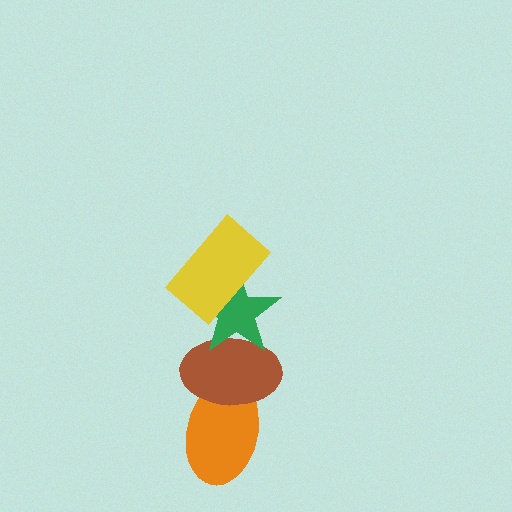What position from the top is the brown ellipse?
The brown ellipse is 3rd from the top.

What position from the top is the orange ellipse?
The orange ellipse is 4th from the top.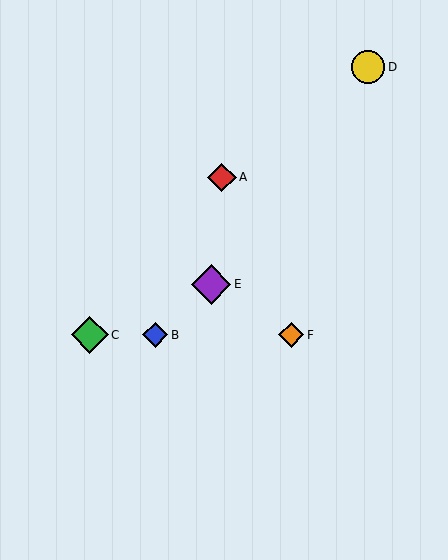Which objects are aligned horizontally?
Objects B, C, F are aligned horizontally.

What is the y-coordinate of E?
Object E is at y≈284.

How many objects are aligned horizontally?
3 objects (B, C, F) are aligned horizontally.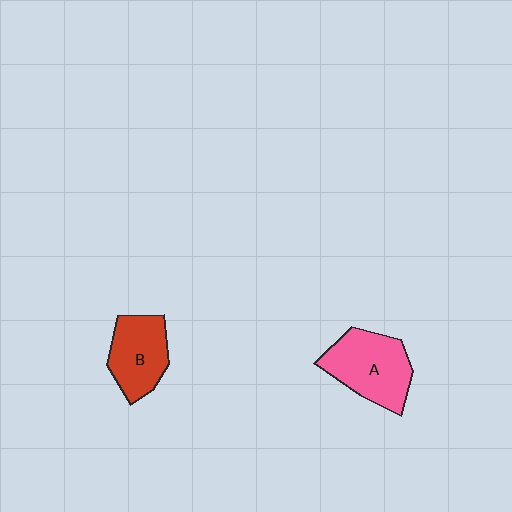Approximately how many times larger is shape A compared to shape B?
Approximately 1.2 times.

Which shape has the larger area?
Shape A (pink).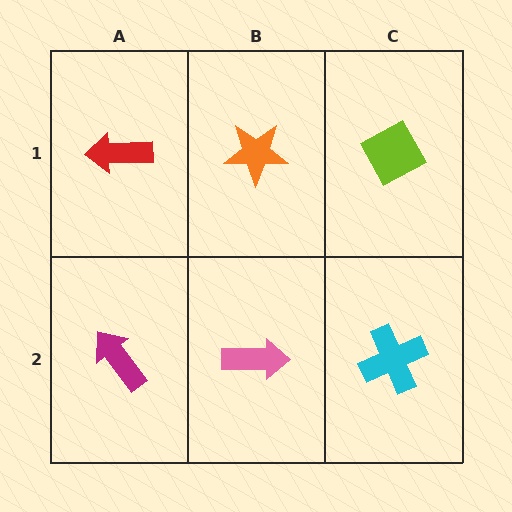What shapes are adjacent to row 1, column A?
A magenta arrow (row 2, column A), an orange star (row 1, column B).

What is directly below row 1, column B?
A pink arrow.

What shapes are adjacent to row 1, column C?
A cyan cross (row 2, column C), an orange star (row 1, column B).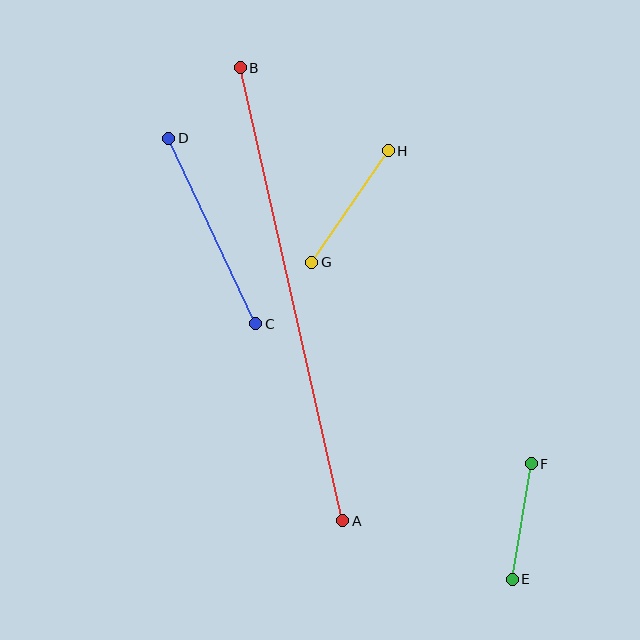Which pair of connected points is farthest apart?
Points A and B are farthest apart.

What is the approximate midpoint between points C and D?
The midpoint is at approximately (212, 231) pixels.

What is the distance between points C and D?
The distance is approximately 205 pixels.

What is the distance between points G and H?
The distance is approximately 135 pixels.